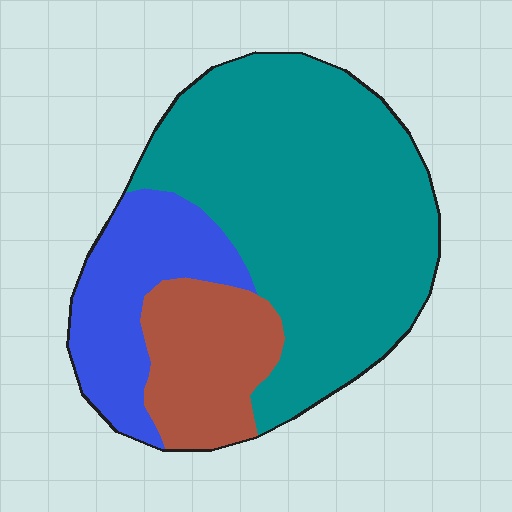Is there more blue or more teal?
Teal.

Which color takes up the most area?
Teal, at roughly 60%.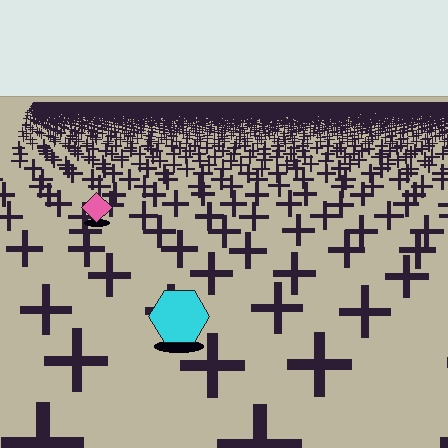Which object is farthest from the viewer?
The pink diamond is farthest from the viewer. It appears smaller and the ground texture around it is denser.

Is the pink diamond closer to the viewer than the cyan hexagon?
No. The cyan hexagon is closer — you can tell from the texture gradient: the ground texture is coarser near it.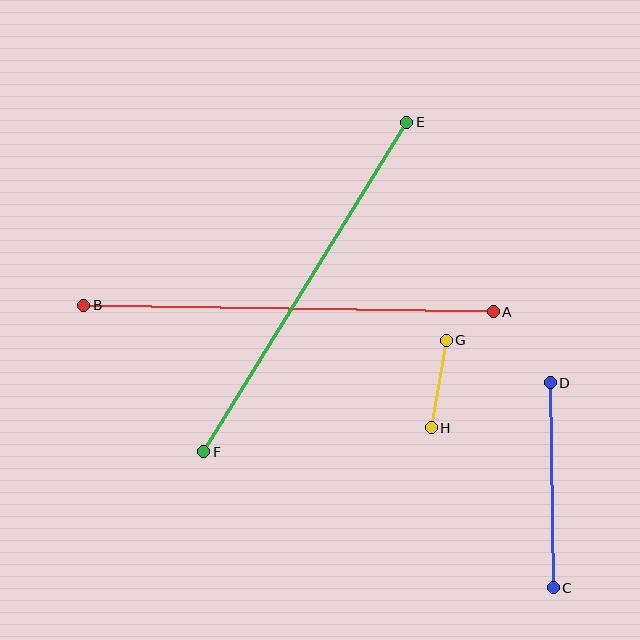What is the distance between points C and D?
The distance is approximately 205 pixels.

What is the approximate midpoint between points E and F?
The midpoint is at approximately (305, 287) pixels.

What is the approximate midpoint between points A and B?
The midpoint is at approximately (288, 308) pixels.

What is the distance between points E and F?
The distance is approximately 387 pixels.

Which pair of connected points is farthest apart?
Points A and B are farthest apart.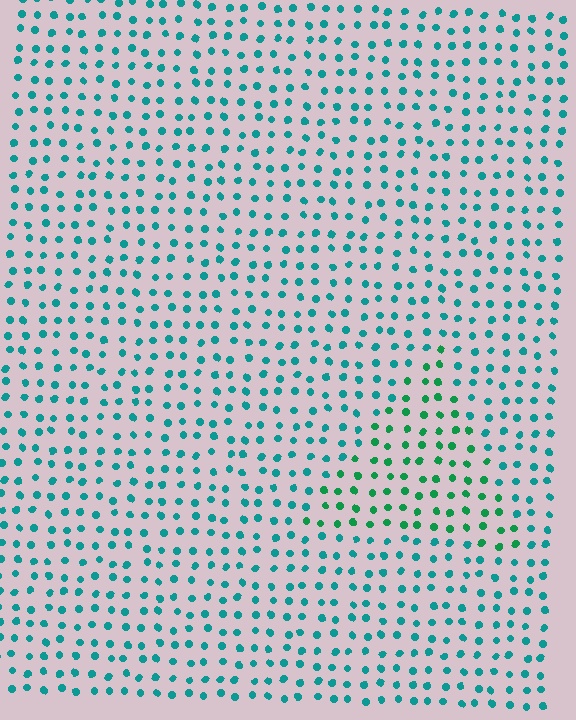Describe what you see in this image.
The image is filled with small teal elements in a uniform arrangement. A triangle-shaped region is visible where the elements are tinted to a slightly different hue, forming a subtle color boundary.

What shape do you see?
I see a triangle.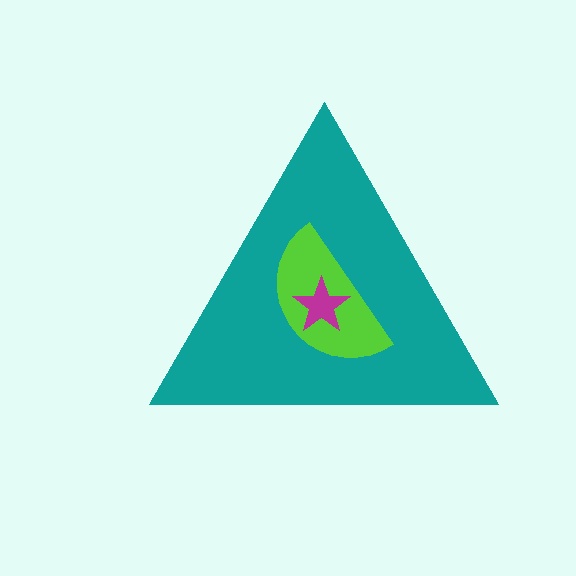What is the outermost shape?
The teal triangle.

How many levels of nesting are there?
3.